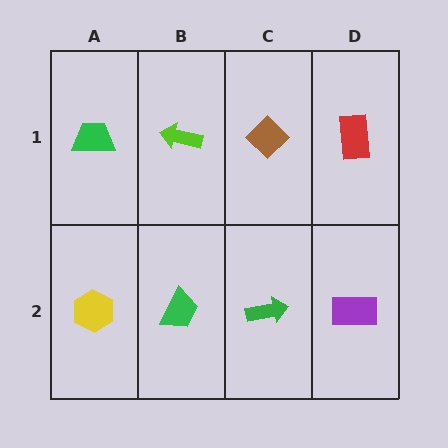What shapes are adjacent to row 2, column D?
A red rectangle (row 1, column D), a green arrow (row 2, column C).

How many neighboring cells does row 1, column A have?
2.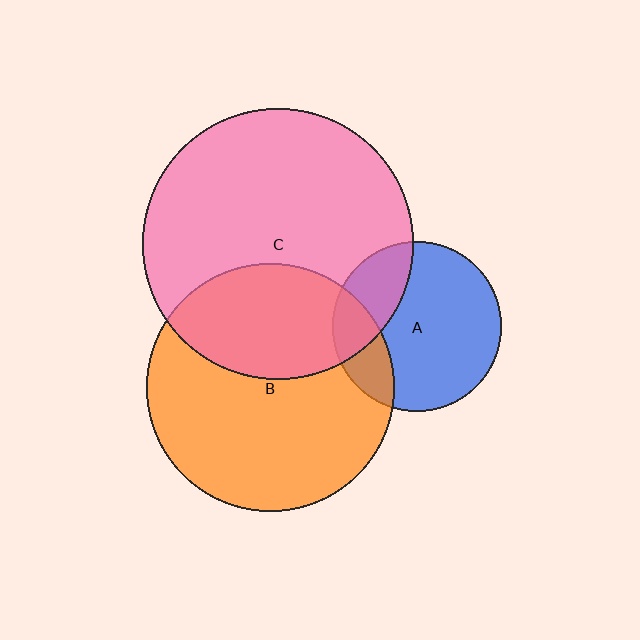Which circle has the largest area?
Circle C (pink).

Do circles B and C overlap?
Yes.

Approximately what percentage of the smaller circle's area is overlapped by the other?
Approximately 35%.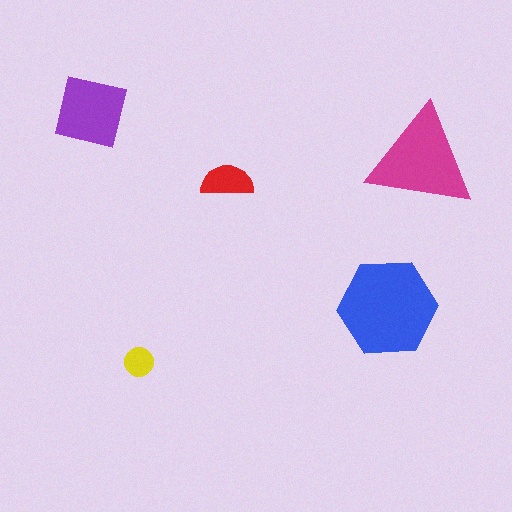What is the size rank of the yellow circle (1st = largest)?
5th.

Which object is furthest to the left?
The purple square is leftmost.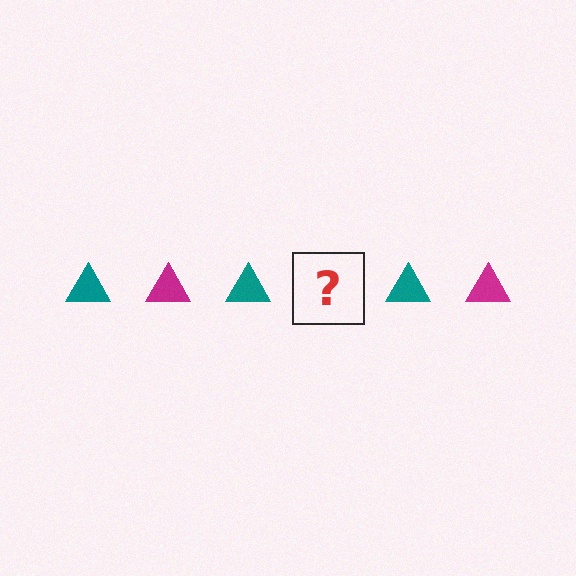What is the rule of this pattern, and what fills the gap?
The rule is that the pattern cycles through teal, magenta triangles. The gap should be filled with a magenta triangle.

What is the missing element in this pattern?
The missing element is a magenta triangle.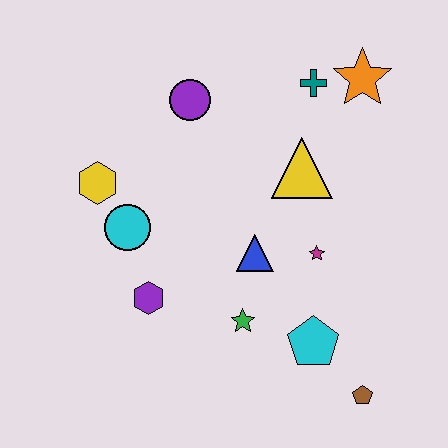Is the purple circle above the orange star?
No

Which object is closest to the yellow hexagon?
The cyan circle is closest to the yellow hexagon.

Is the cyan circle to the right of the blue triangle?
No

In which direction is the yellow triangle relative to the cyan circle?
The yellow triangle is to the right of the cyan circle.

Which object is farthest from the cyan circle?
The brown pentagon is farthest from the cyan circle.